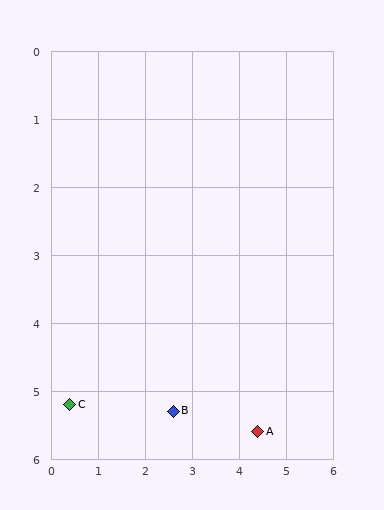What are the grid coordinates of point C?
Point C is at approximately (0.4, 5.2).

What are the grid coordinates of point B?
Point B is at approximately (2.6, 5.3).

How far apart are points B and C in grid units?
Points B and C are about 2.2 grid units apart.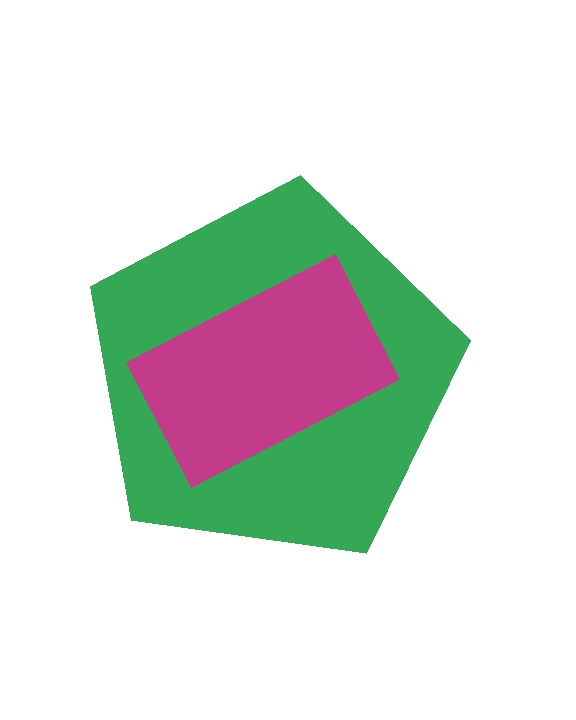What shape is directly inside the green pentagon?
The magenta rectangle.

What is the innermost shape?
The magenta rectangle.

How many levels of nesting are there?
2.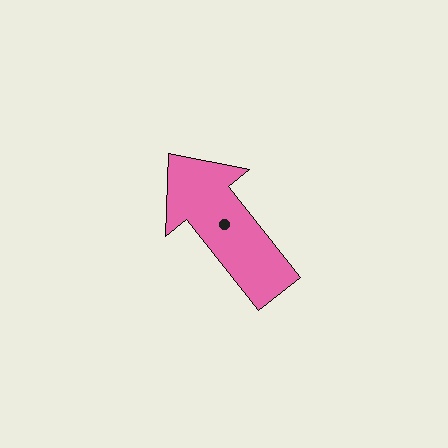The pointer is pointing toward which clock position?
Roughly 11 o'clock.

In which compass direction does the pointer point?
Northwest.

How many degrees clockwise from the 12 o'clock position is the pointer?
Approximately 322 degrees.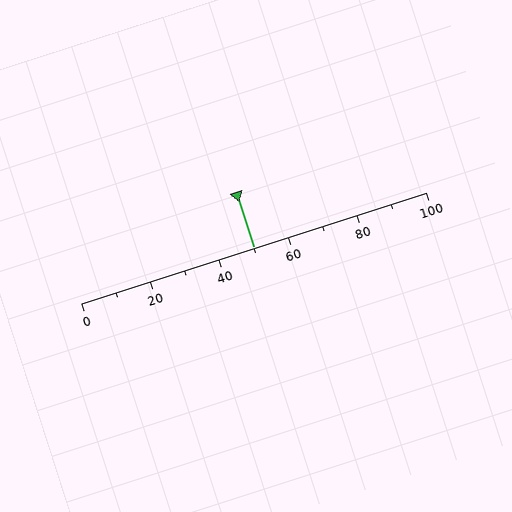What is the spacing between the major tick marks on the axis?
The major ticks are spaced 20 apart.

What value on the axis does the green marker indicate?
The marker indicates approximately 50.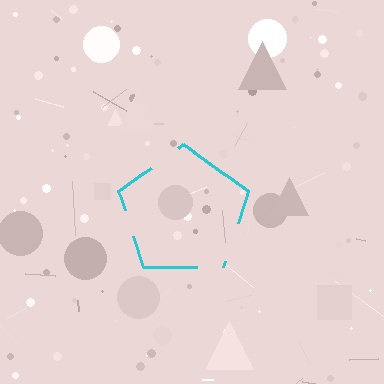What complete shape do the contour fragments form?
The contour fragments form a pentagon.